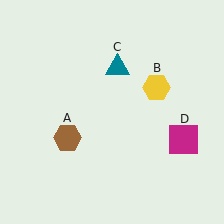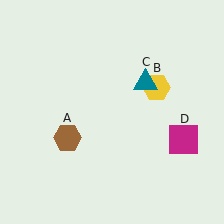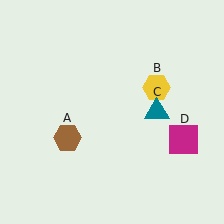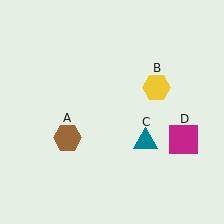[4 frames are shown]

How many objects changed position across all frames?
1 object changed position: teal triangle (object C).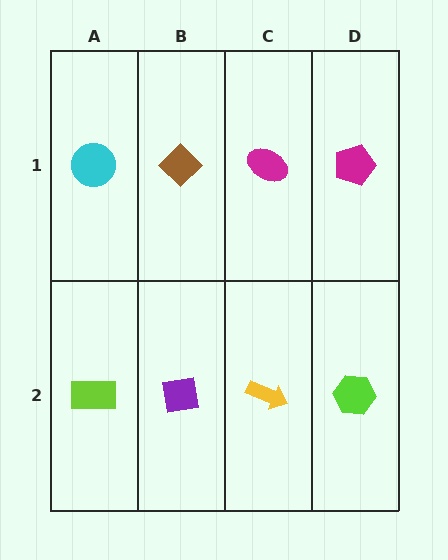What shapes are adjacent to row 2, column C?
A magenta ellipse (row 1, column C), a purple square (row 2, column B), a lime hexagon (row 2, column D).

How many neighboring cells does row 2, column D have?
2.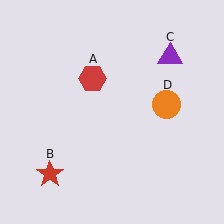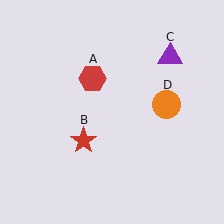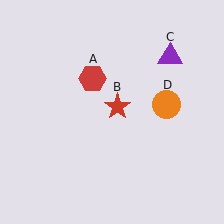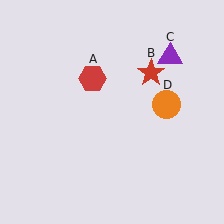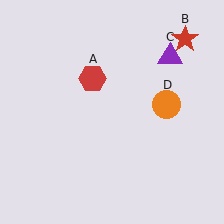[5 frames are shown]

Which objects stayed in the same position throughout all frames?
Red hexagon (object A) and purple triangle (object C) and orange circle (object D) remained stationary.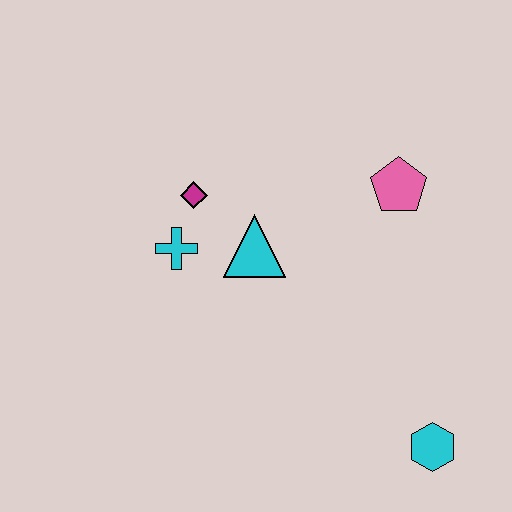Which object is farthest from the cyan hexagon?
The magenta diamond is farthest from the cyan hexagon.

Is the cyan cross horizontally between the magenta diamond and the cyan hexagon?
No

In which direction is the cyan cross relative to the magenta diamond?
The cyan cross is below the magenta diamond.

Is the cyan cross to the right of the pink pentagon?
No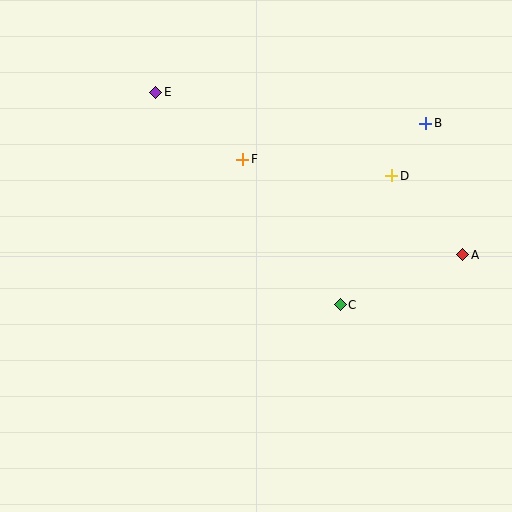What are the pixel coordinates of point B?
Point B is at (426, 123).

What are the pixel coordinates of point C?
Point C is at (340, 305).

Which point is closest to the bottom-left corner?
Point C is closest to the bottom-left corner.